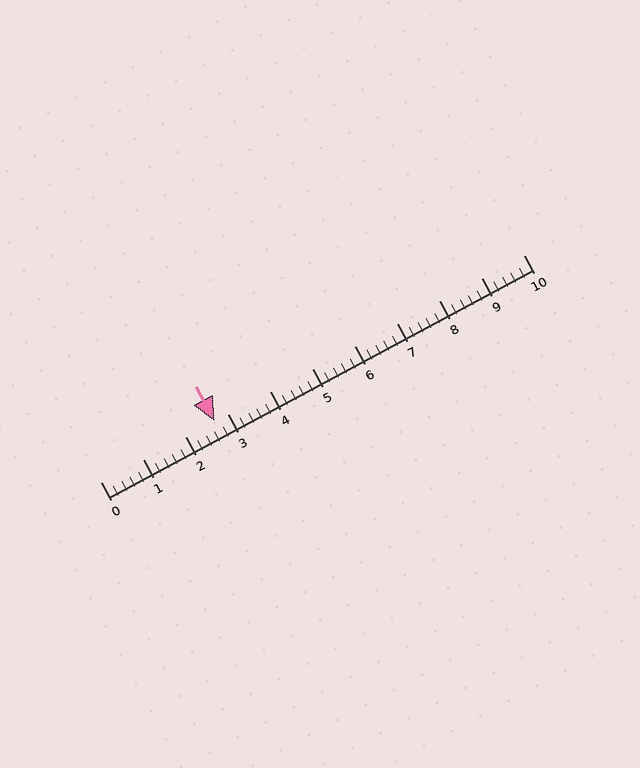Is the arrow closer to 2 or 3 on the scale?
The arrow is closer to 3.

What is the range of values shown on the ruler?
The ruler shows values from 0 to 10.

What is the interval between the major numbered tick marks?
The major tick marks are spaced 1 units apart.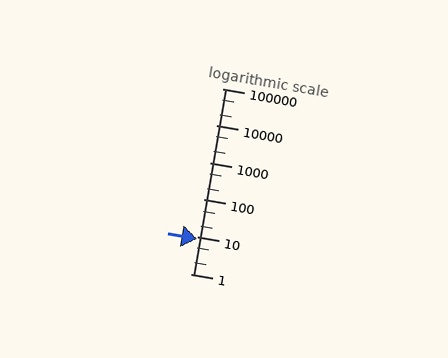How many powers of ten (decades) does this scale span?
The scale spans 5 decades, from 1 to 100000.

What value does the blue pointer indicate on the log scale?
The pointer indicates approximately 8.9.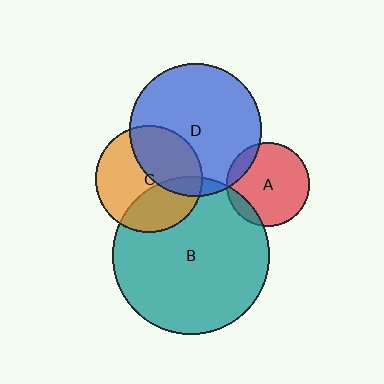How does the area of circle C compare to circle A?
Approximately 1.6 times.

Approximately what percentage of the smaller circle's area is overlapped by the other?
Approximately 10%.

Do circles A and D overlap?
Yes.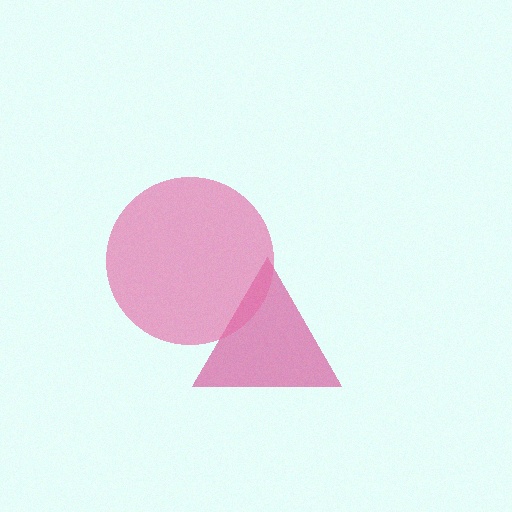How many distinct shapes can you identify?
There are 2 distinct shapes: a magenta triangle, a pink circle.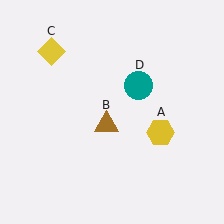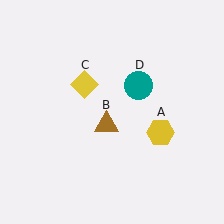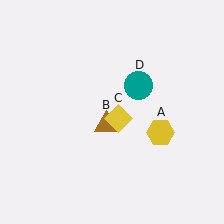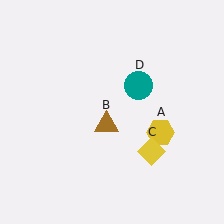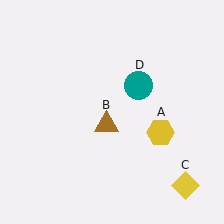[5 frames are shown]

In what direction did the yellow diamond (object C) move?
The yellow diamond (object C) moved down and to the right.